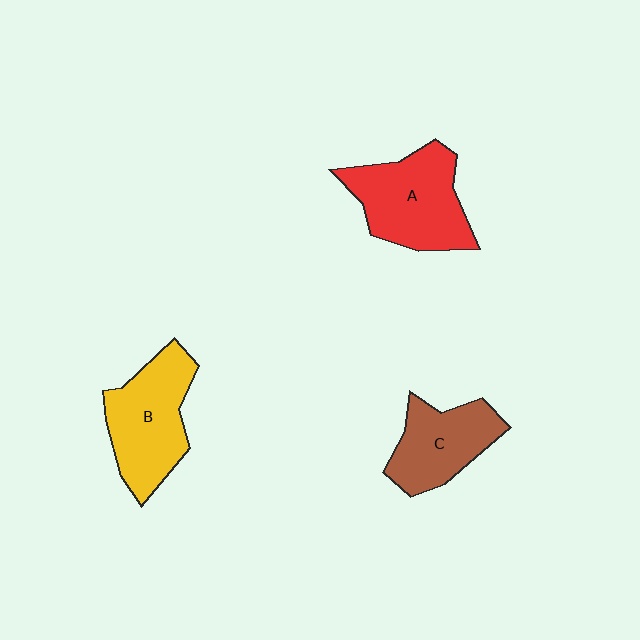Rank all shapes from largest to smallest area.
From largest to smallest: A (red), B (yellow), C (brown).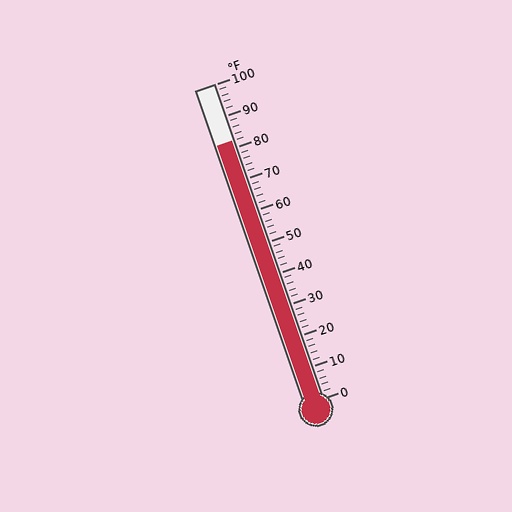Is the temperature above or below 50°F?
The temperature is above 50°F.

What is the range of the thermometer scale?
The thermometer scale ranges from 0°F to 100°F.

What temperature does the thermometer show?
The thermometer shows approximately 82°F.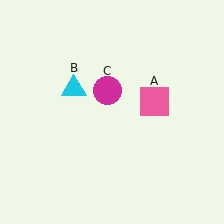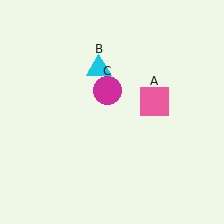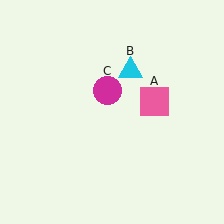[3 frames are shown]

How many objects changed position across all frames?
1 object changed position: cyan triangle (object B).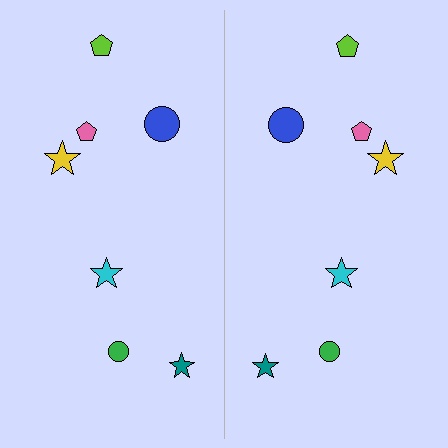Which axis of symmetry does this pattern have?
The pattern has a vertical axis of symmetry running through the center of the image.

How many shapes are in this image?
There are 14 shapes in this image.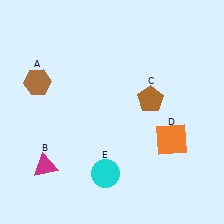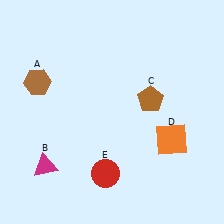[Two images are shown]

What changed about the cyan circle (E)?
In Image 1, E is cyan. In Image 2, it changed to red.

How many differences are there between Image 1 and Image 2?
There is 1 difference between the two images.